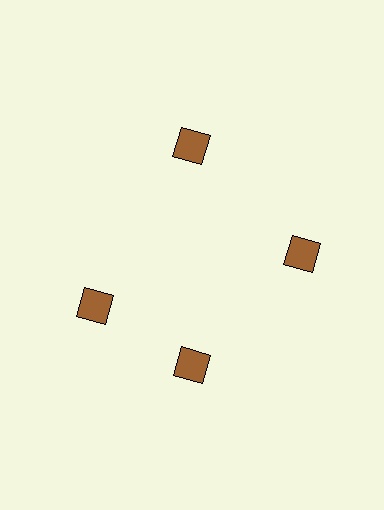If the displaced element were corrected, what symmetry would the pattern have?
It would have 4-fold rotational symmetry — the pattern would map onto itself every 90 degrees.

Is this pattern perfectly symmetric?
No. The 4 brown squares are arranged in a ring, but one element near the 9 o'clock position is rotated out of alignment along the ring, breaking the 4-fold rotational symmetry.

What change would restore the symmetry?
The symmetry would be restored by rotating it back into even spacing with its neighbors so that all 4 squares sit at equal angles and equal distance from the center.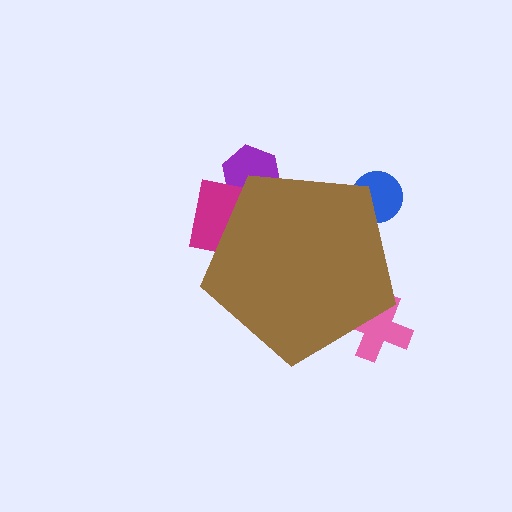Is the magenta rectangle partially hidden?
Yes, the magenta rectangle is partially hidden behind the brown pentagon.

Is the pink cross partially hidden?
Yes, the pink cross is partially hidden behind the brown pentagon.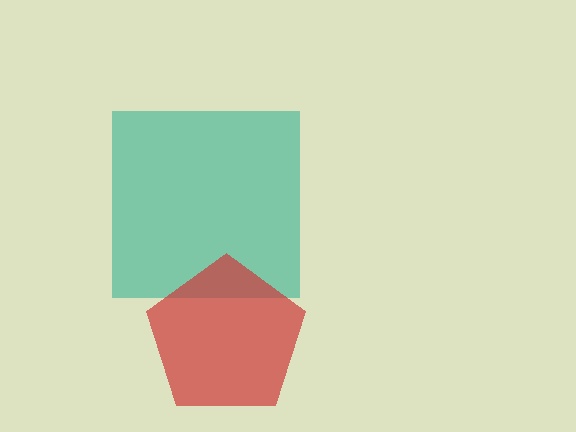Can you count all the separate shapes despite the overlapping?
Yes, there are 2 separate shapes.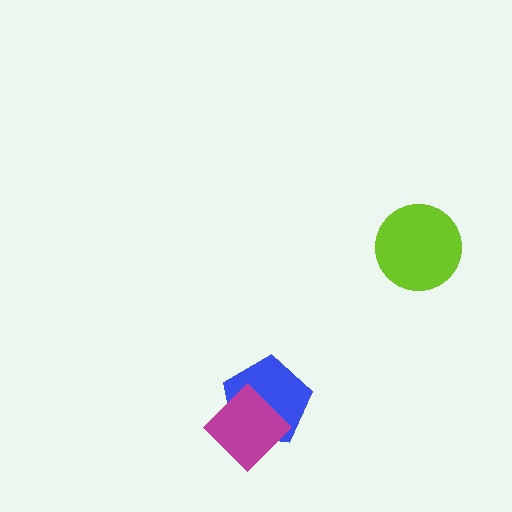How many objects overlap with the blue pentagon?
1 object overlaps with the blue pentagon.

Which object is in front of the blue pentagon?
The magenta diamond is in front of the blue pentagon.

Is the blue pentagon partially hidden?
Yes, it is partially covered by another shape.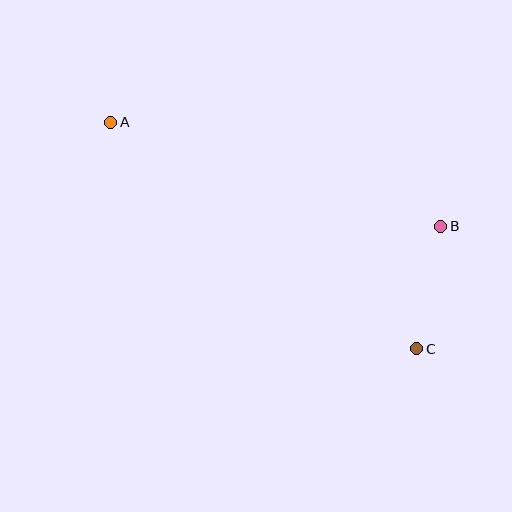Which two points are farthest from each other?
Points A and C are farthest from each other.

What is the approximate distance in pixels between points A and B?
The distance between A and B is approximately 346 pixels.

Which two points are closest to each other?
Points B and C are closest to each other.